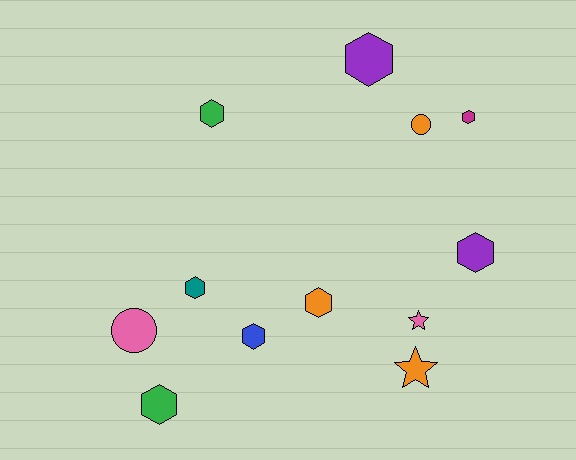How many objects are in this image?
There are 12 objects.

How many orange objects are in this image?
There are 3 orange objects.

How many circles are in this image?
There are 2 circles.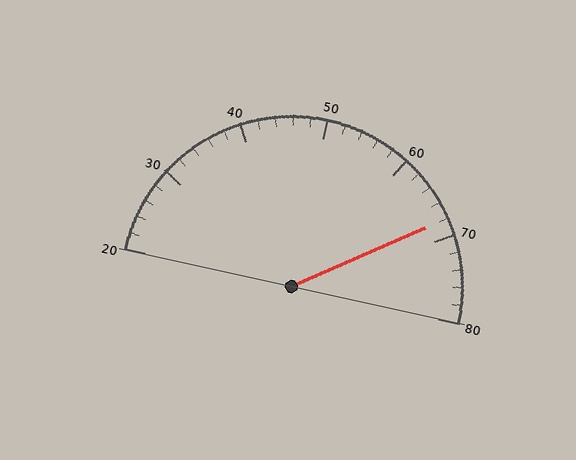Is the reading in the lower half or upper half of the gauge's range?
The reading is in the upper half of the range (20 to 80).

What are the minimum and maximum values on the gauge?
The gauge ranges from 20 to 80.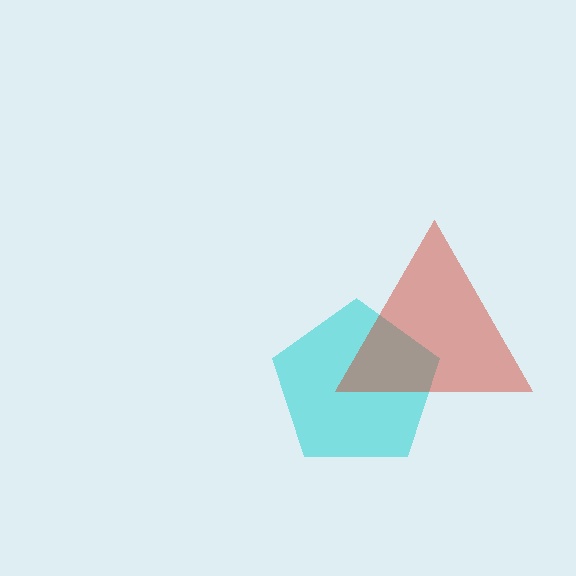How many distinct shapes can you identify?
There are 2 distinct shapes: a cyan pentagon, a red triangle.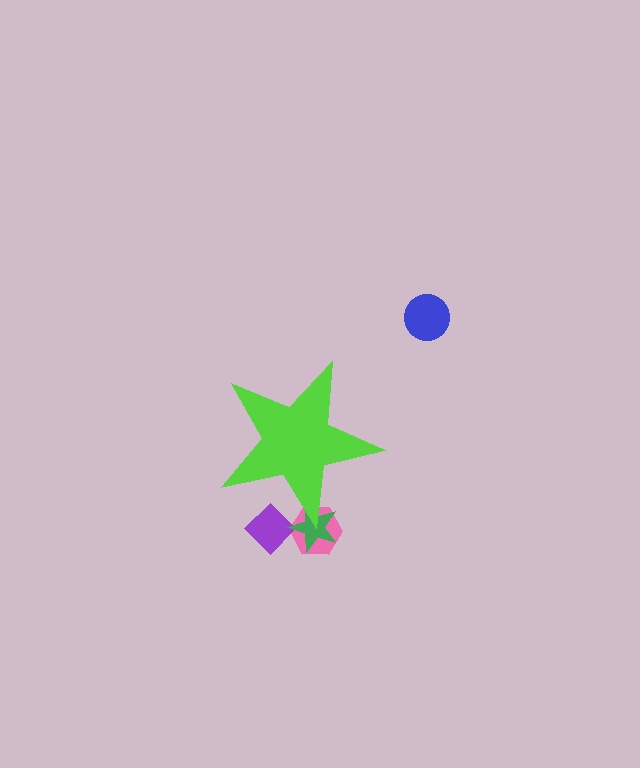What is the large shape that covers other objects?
A lime star.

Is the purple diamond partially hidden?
Yes, the purple diamond is partially hidden behind the lime star.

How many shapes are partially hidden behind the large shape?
3 shapes are partially hidden.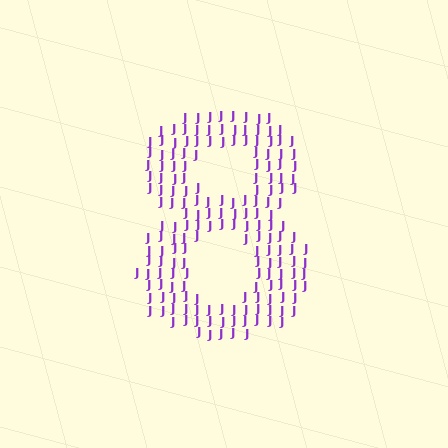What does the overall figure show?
The overall figure shows the digit 8.